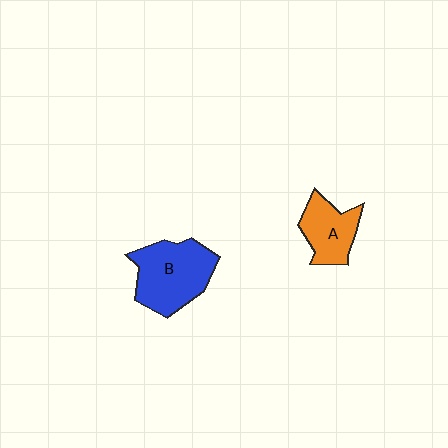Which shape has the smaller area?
Shape A (orange).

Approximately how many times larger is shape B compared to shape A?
Approximately 1.6 times.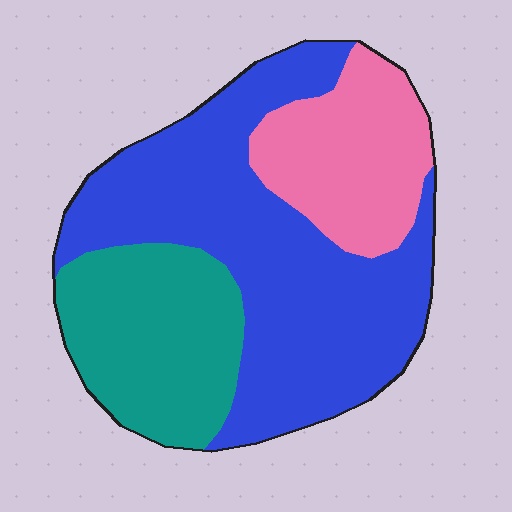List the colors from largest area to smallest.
From largest to smallest: blue, teal, pink.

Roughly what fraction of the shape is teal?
Teal takes up between a quarter and a half of the shape.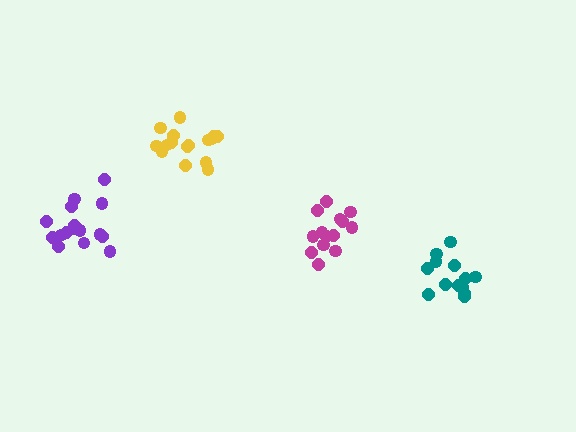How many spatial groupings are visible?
There are 4 spatial groupings.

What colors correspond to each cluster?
The clusters are colored: teal, purple, yellow, magenta.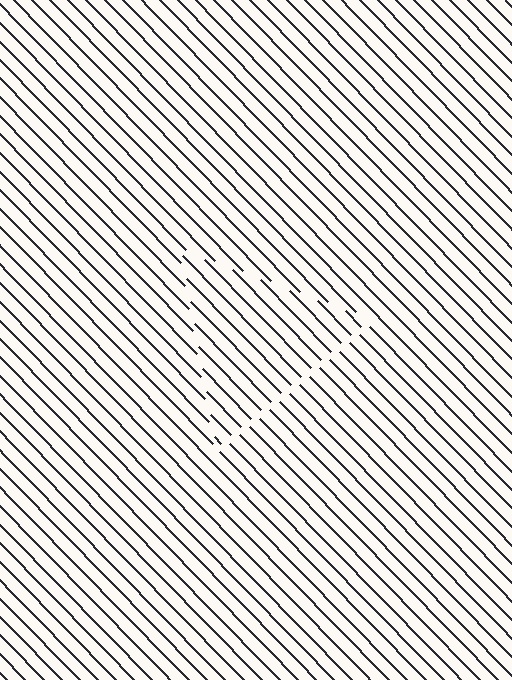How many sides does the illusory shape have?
3 sides — the line-ends trace a triangle.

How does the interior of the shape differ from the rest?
The interior of the shape contains the same grating, shifted by half a period — the contour is defined by the phase discontinuity where line-ends from the inner and outer gratings abut.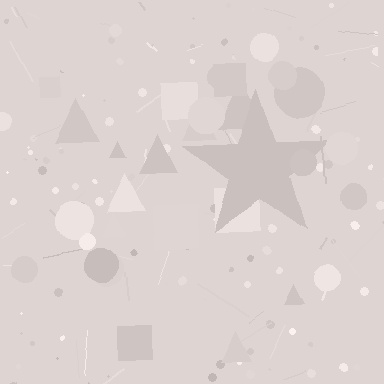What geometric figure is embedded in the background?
A star is embedded in the background.